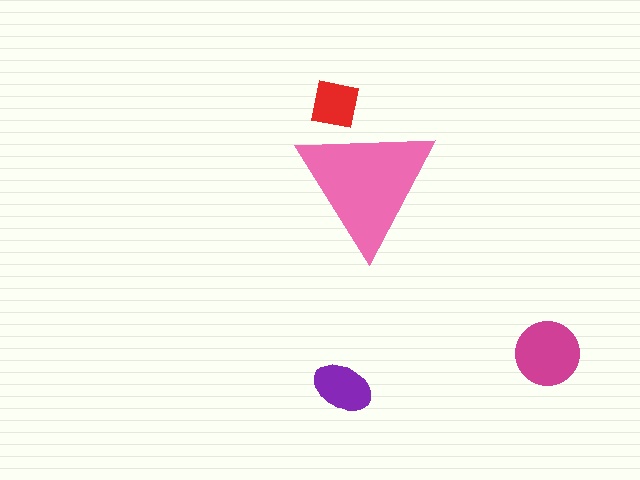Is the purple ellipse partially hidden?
No, the purple ellipse is fully visible.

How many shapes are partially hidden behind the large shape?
1 shape is partially hidden.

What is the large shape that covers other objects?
A pink triangle.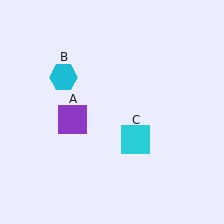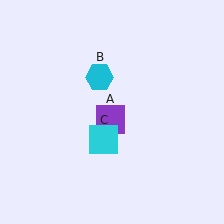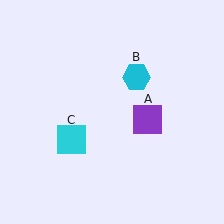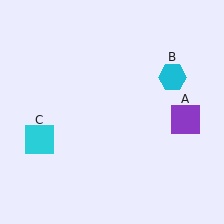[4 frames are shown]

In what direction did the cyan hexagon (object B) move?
The cyan hexagon (object B) moved right.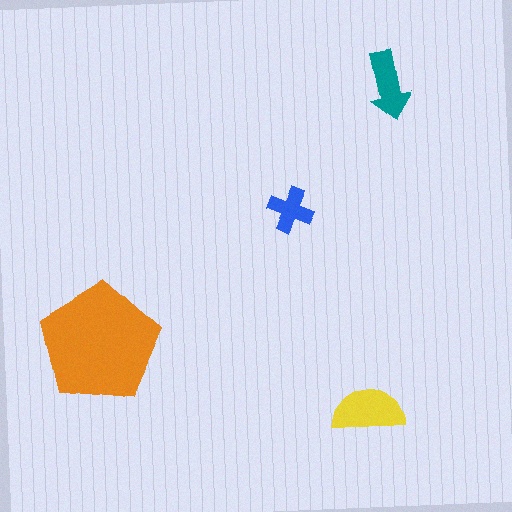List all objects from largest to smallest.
The orange pentagon, the yellow semicircle, the teal arrow, the blue cross.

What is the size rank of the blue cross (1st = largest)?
4th.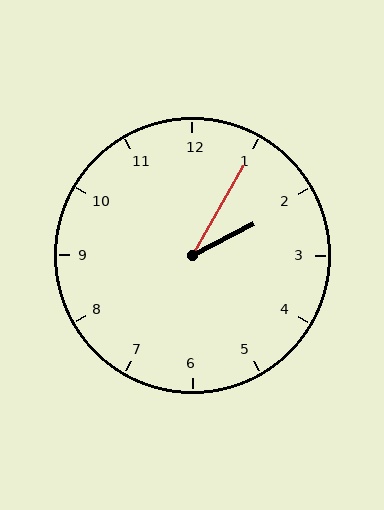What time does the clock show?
2:05.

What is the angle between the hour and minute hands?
Approximately 32 degrees.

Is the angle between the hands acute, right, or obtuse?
It is acute.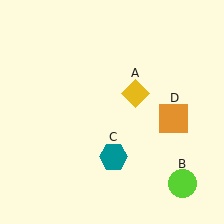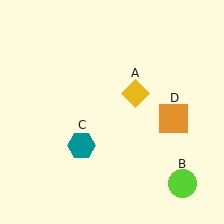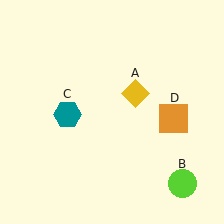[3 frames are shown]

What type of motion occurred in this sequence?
The teal hexagon (object C) rotated clockwise around the center of the scene.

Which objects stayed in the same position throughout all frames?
Yellow diamond (object A) and lime circle (object B) and orange square (object D) remained stationary.